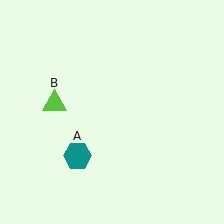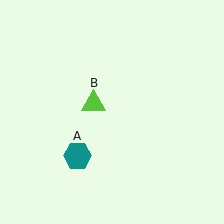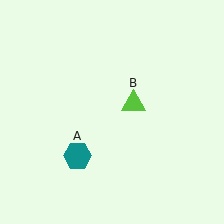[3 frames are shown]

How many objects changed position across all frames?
1 object changed position: lime triangle (object B).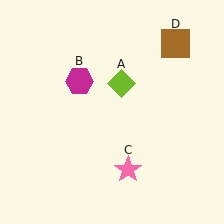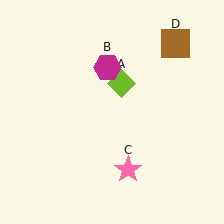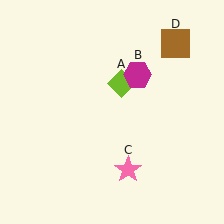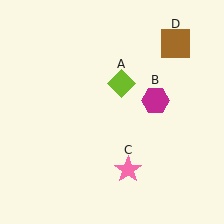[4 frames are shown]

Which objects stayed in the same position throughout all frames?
Lime diamond (object A) and pink star (object C) and brown square (object D) remained stationary.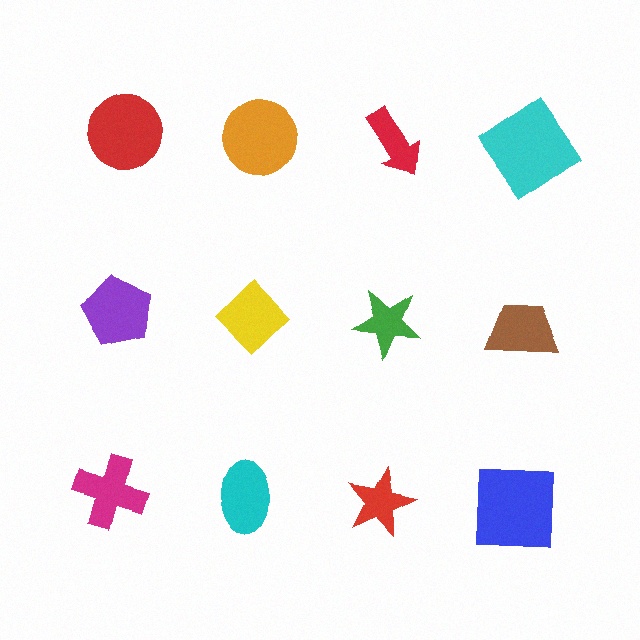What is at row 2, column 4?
A brown trapezoid.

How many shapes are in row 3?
4 shapes.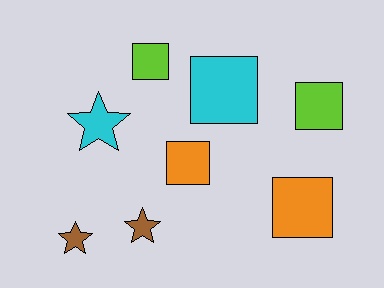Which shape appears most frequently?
Square, with 5 objects.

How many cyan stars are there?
There is 1 cyan star.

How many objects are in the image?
There are 8 objects.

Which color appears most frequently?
Orange, with 2 objects.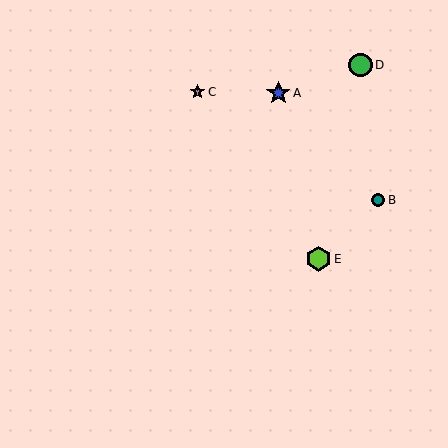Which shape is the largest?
The lime hexagon (labeled E) is the largest.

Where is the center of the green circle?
The center of the green circle is at (361, 65).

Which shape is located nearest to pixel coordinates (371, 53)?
The green circle (labeled D) at (361, 65) is nearest to that location.